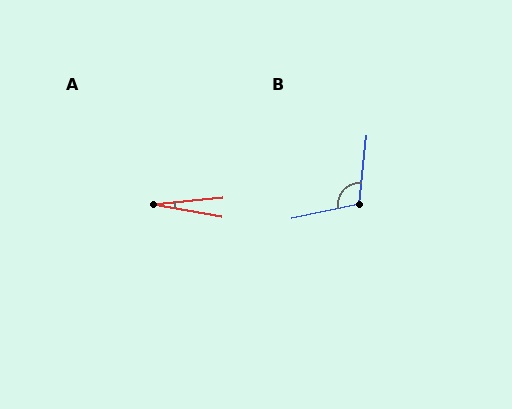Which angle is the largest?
B, at approximately 108 degrees.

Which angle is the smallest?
A, at approximately 15 degrees.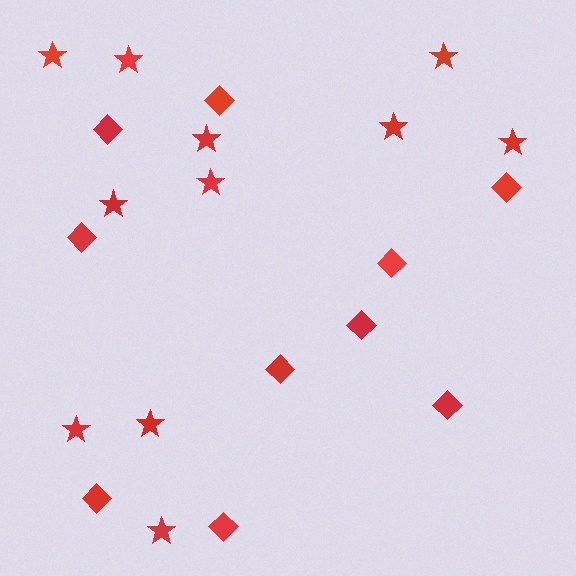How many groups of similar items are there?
There are 2 groups: one group of stars (11) and one group of diamonds (10).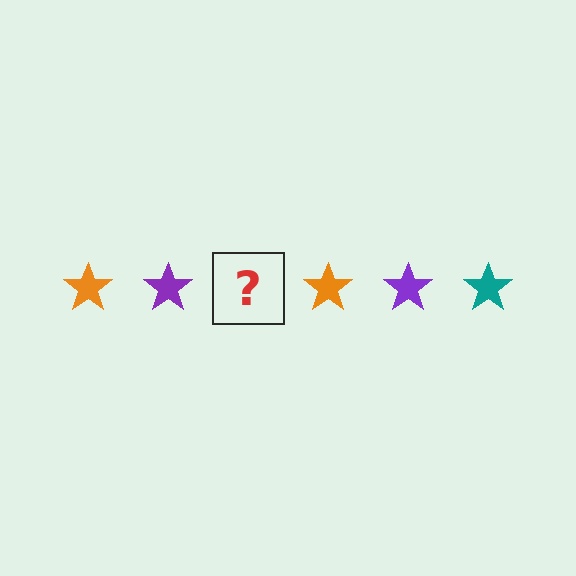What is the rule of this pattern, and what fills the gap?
The rule is that the pattern cycles through orange, purple, teal stars. The gap should be filled with a teal star.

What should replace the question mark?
The question mark should be replaced with a teal star.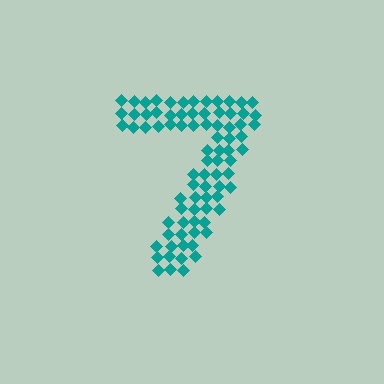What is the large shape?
The large shape is the digit 7.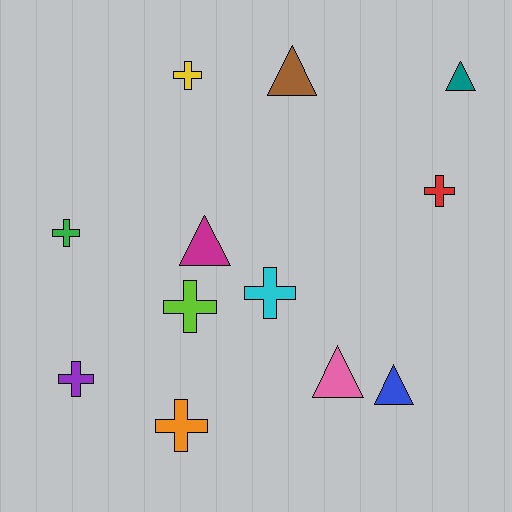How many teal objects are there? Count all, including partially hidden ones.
There is 1 teal object.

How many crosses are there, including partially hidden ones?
There are 7 crosses.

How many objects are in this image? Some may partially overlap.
There are 12 objects.